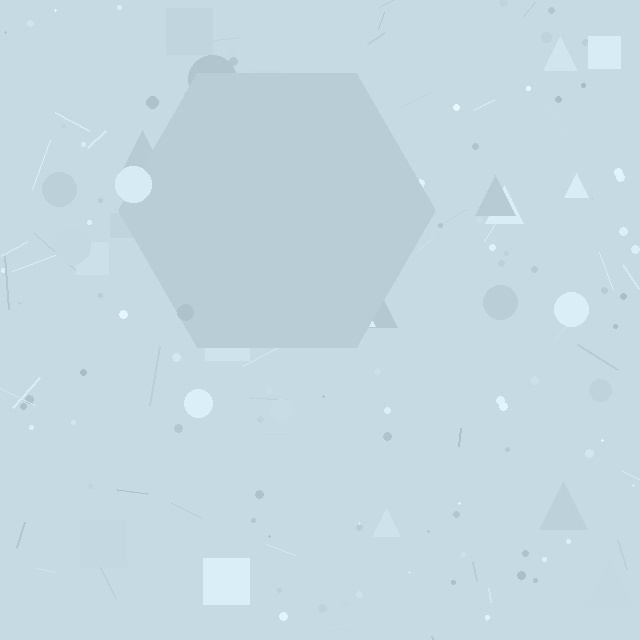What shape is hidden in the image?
A hexagon is hidden in the image.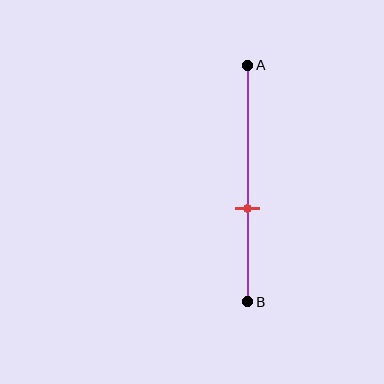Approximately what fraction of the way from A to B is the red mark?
The red mark is approximately 60% of the way from A to B.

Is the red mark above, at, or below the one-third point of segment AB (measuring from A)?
The red mark is below the one-third point of segment AB.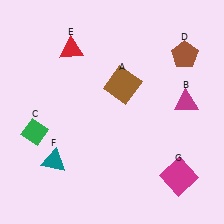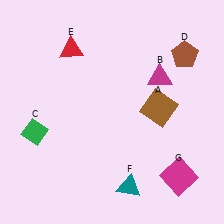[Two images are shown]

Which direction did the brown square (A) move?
The brown square (A) moved right.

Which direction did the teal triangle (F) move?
The teal triangle (F) moved right.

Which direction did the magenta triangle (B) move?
The magenta triangle (B) moved left.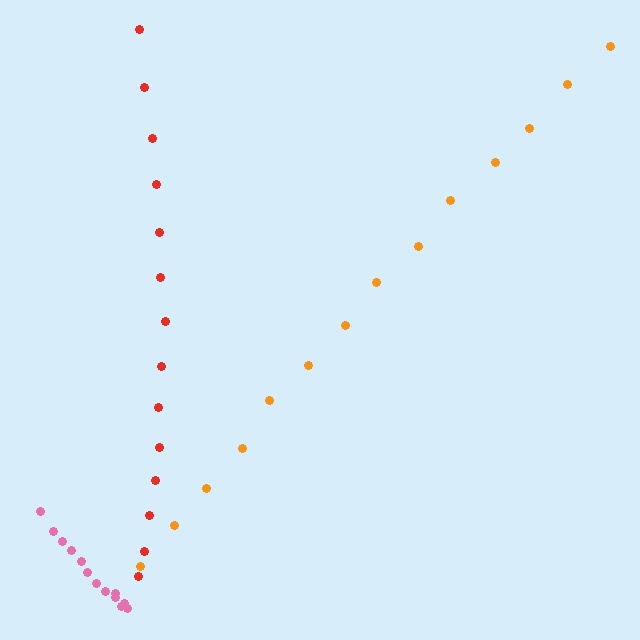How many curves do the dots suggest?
There are 3 distinct paths.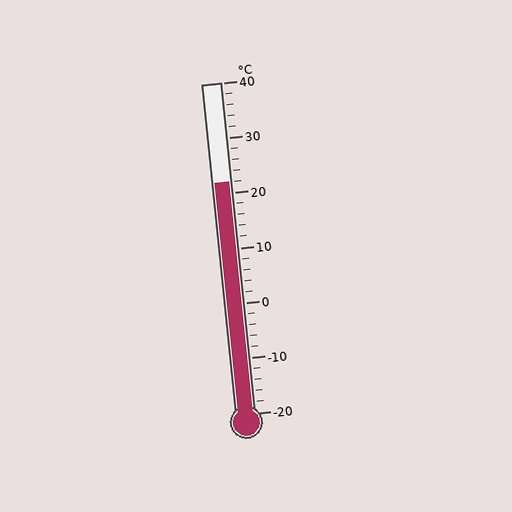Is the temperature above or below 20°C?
The temperature is above 20°C.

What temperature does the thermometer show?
The thermometer shows approximately 22°C.